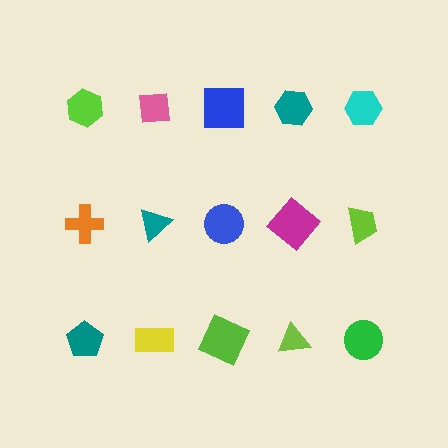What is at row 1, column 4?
A teal hexagon.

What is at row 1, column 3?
A blue square.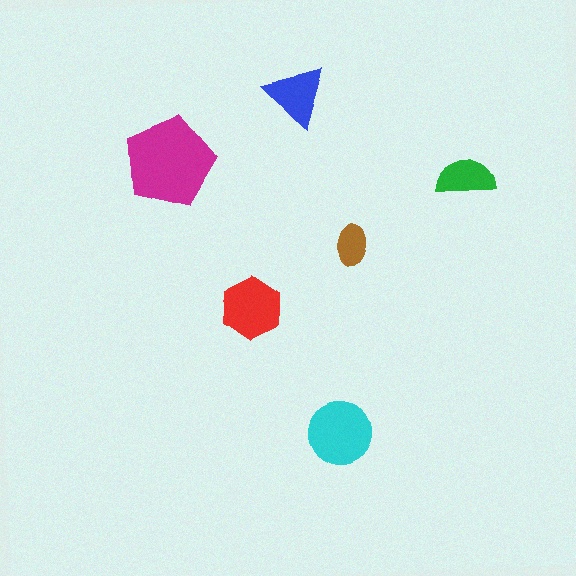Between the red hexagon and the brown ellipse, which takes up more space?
The red hexagon.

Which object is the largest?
The magenta pentagon.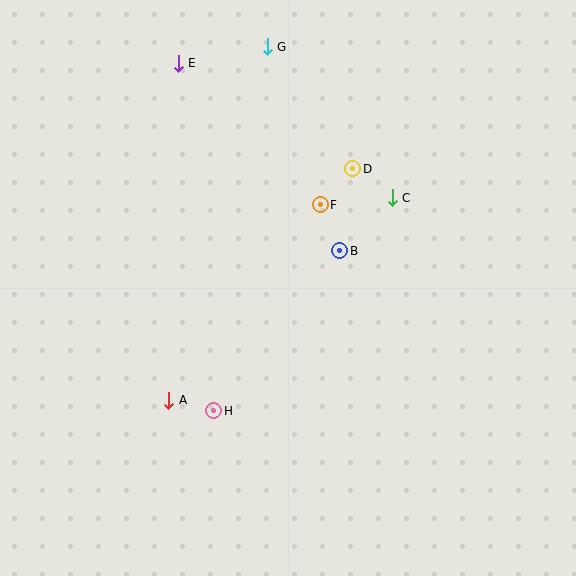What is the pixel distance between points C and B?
The distance between C and B is 75 pixels.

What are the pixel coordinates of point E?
Point E is at (178, 63).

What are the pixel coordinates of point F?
Point F is at (320, 205).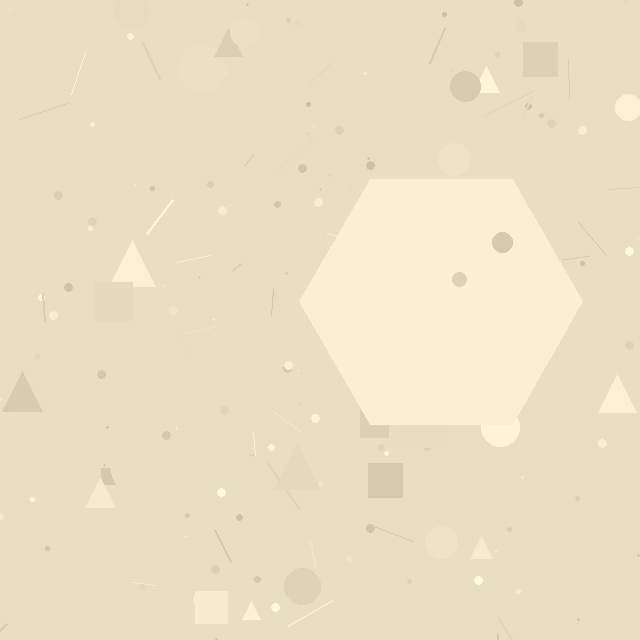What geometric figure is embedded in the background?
A hexagon is embedded in the background.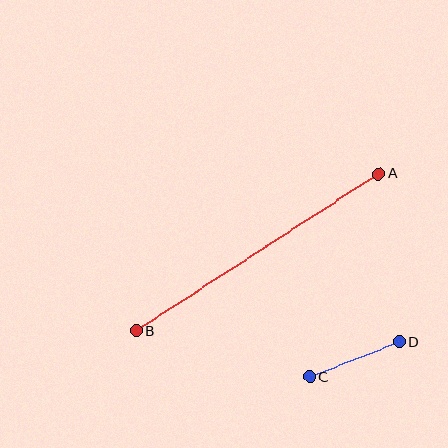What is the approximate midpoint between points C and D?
The midpoint is at approximately (354, 359) pixels.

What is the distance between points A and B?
The distance is approximately 289 pixels.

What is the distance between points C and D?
The distance is approximately 96 pixels.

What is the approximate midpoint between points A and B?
The midpoint is at approximately (258, 252) pixels.